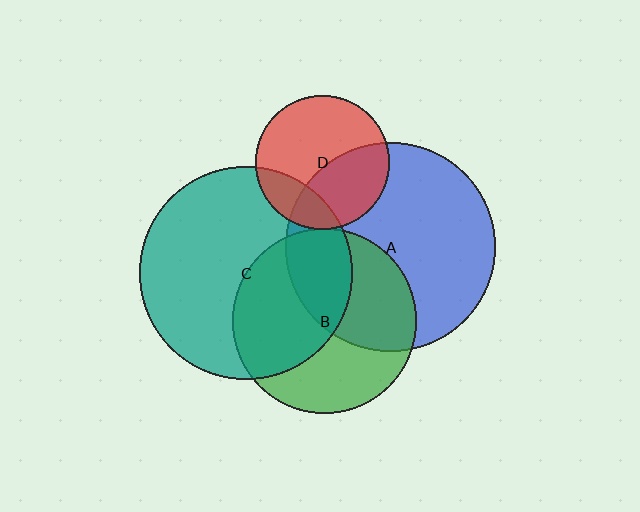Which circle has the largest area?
Circle C (teal).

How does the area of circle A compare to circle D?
Approximately 2.5 times.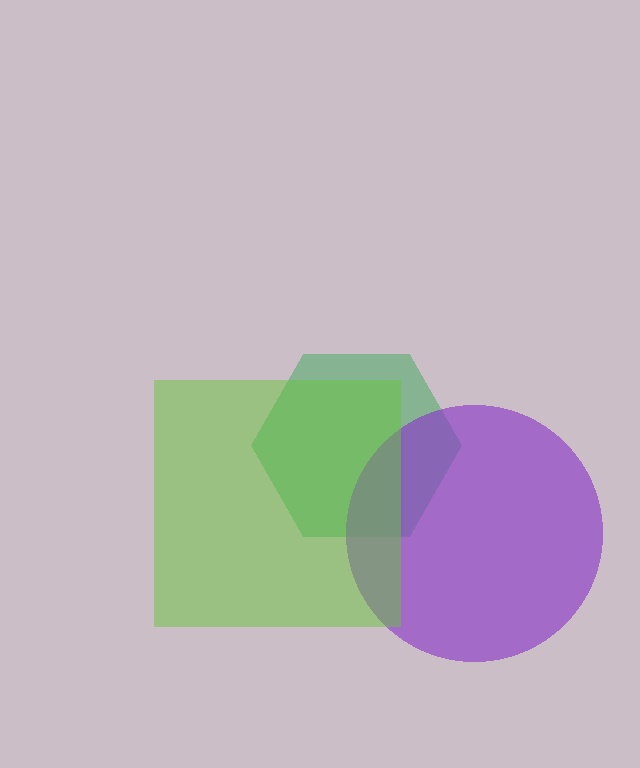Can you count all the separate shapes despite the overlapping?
Yes, there are 3 separate shapes.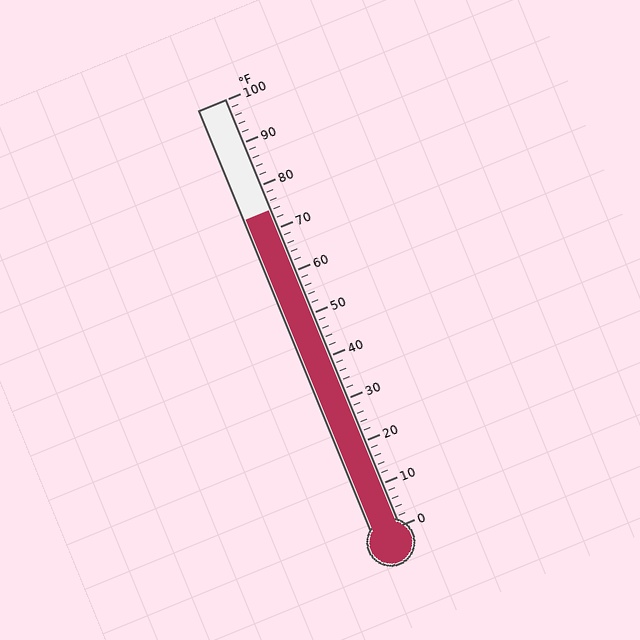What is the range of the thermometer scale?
The thermometer scale ranges from 0°F to 100°F.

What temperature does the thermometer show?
The thermometer shows approximately 74°F.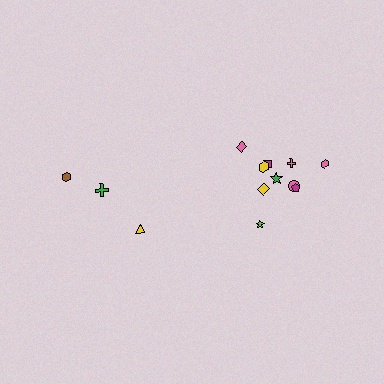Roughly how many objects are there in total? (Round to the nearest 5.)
Roughly 15 objects in total.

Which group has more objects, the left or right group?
The right group.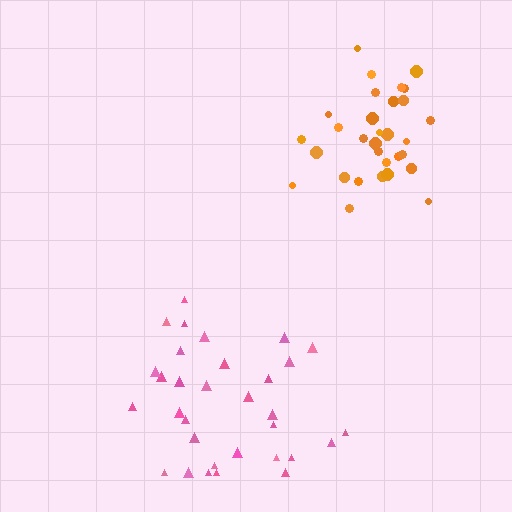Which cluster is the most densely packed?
Orange.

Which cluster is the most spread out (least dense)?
Pink.